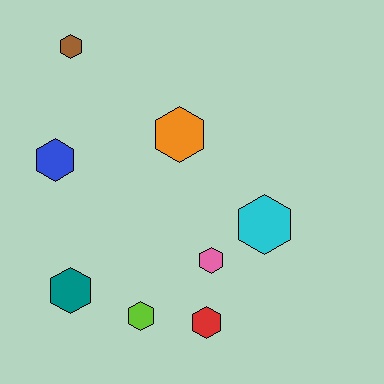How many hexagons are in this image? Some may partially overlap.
There are 8 hexagons.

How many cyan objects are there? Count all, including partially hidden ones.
There is 1 cyan object.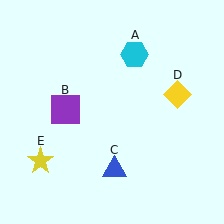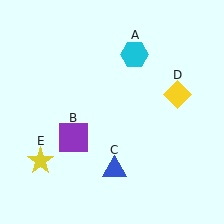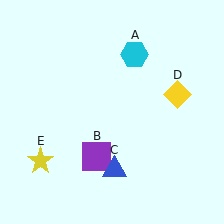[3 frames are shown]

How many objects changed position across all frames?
1 object changed position: purple square (object B).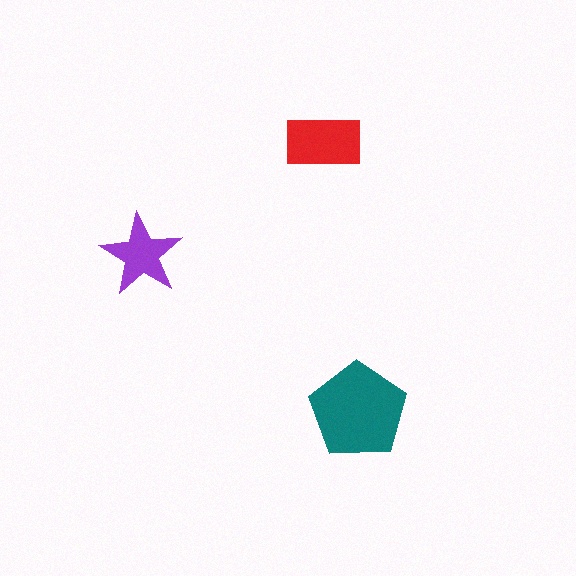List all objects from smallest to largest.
The purple star, the red rectangle, the teal pentagon.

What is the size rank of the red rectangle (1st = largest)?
2nd.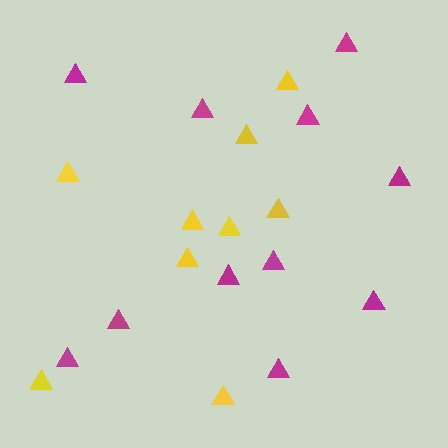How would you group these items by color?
There are 2 groups: one group of magenta triangles (11) and one group of yellow triangles (9).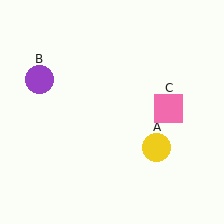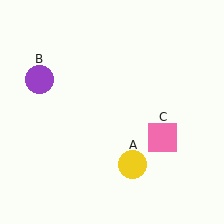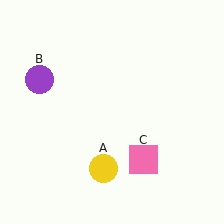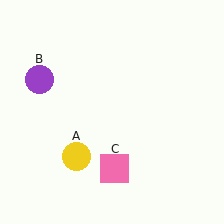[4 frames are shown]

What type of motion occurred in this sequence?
The yellow circle (object A), pink square (object C) rotated clockwise around the center of the scene.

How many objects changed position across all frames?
2 objects changed position: yellow circle (object A), pink square (object C).